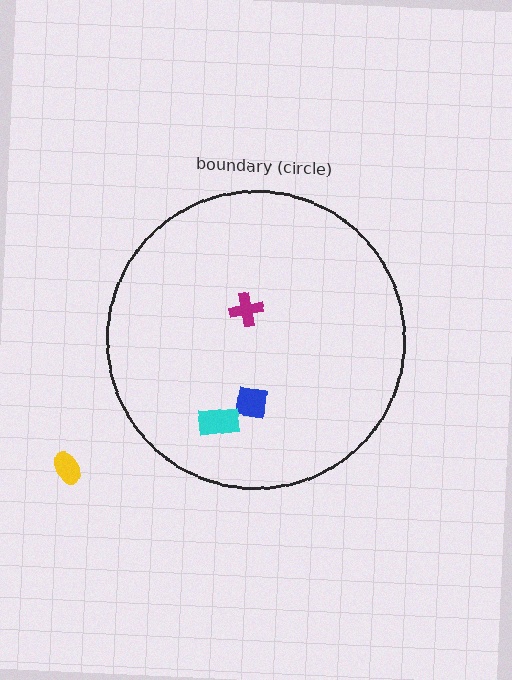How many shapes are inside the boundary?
3 inside, 1 outside.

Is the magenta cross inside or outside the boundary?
Inside.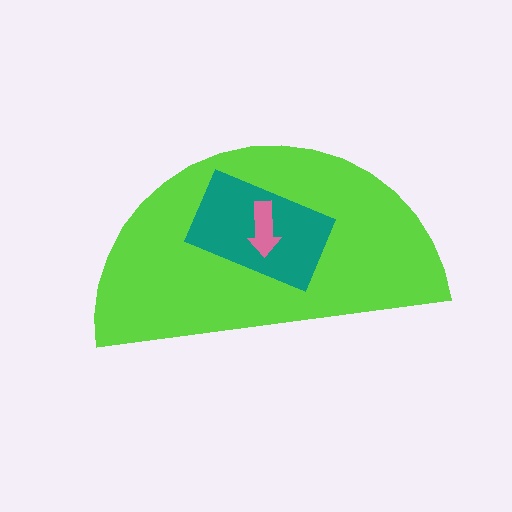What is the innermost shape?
The pink arrow.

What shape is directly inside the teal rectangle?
The pink arrow.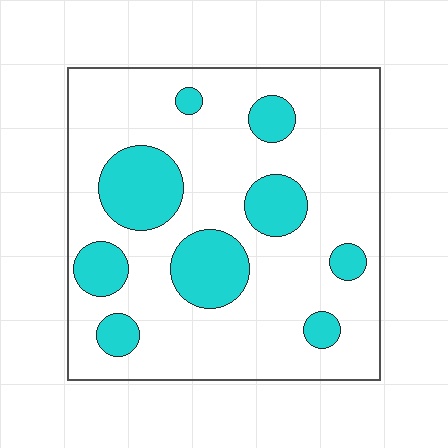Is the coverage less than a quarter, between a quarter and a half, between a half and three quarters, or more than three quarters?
Less than a quarter.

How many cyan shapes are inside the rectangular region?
9.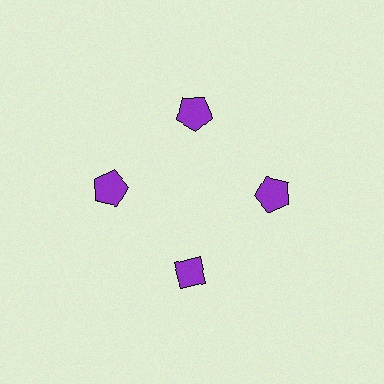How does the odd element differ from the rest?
It has a different shape: diamond instead of pentagon.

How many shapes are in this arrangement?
There are 4 shapes arranged in a ring pattern.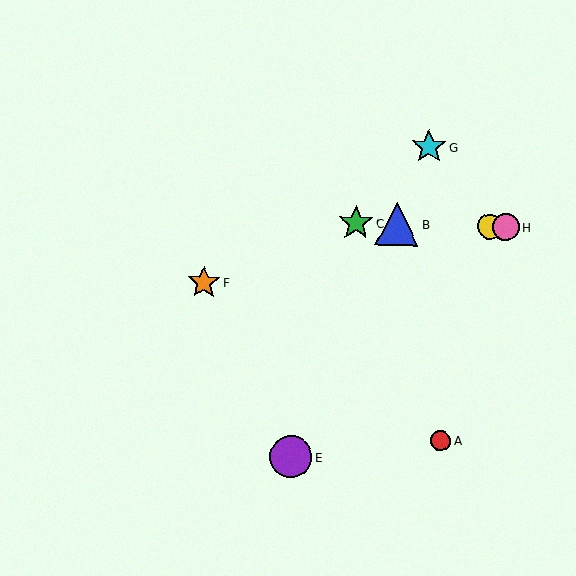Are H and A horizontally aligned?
No, H is at y≈227 and A is at y≈441.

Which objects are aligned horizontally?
Objects B, C, D, H are aligned horizontally.